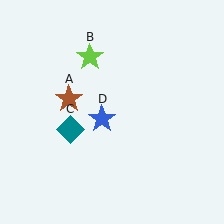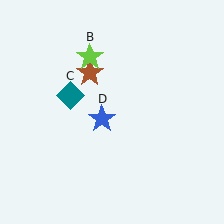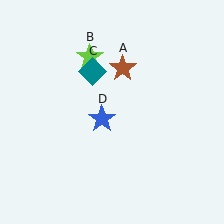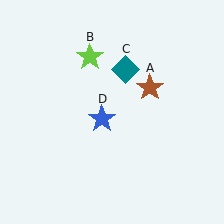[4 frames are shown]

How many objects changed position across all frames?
2 objects changed position: brown star (object A), teal diamond (object C).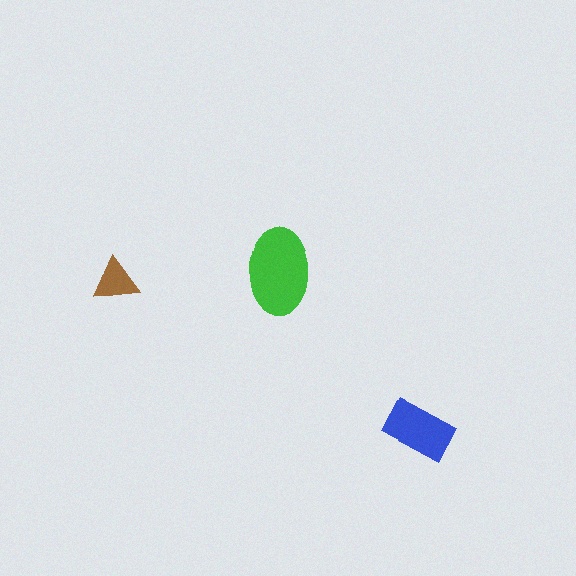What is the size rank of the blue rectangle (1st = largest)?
2nd.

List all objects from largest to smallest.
The green ellipse, the blue rectangle, the brown triangle.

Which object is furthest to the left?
The brown triangle is leftmost.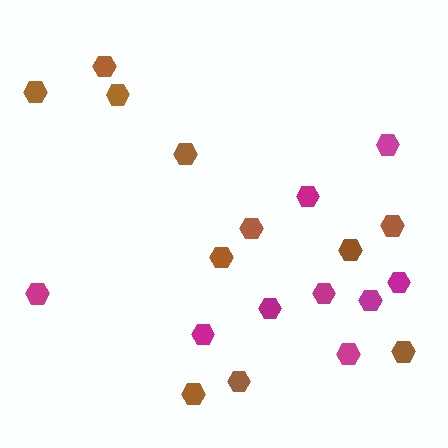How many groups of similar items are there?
There are 2 groups: one group of magenta hexagons (9) and one group of brown hexagons (11).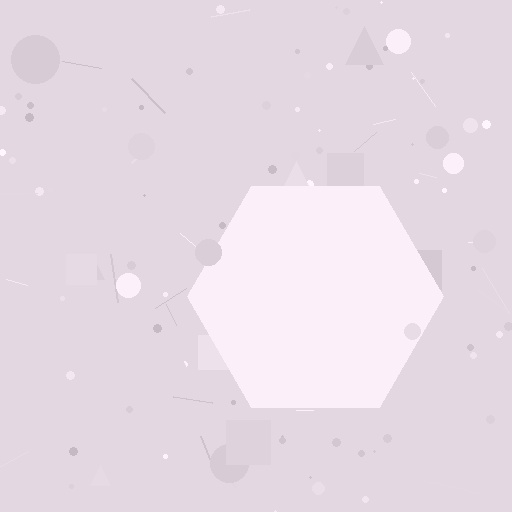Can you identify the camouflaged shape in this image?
The camouflaged shape is a hexagon.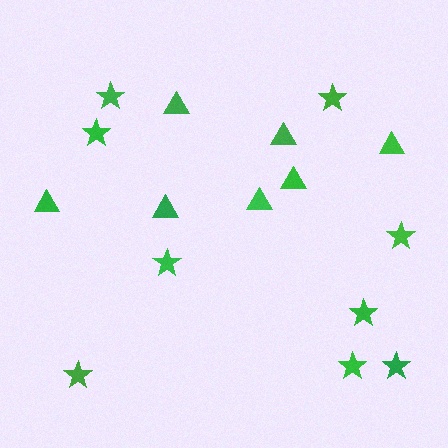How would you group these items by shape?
There are 2 groups: one group of stars (9) and one group of triangles (7).